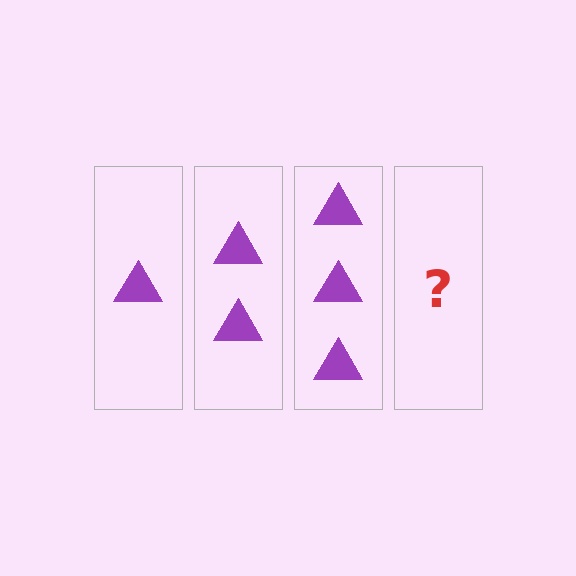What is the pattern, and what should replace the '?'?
The pattern is that each step adds one more triangle. The '?' should be 4 triangles.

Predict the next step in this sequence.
The next step is 4 triangles.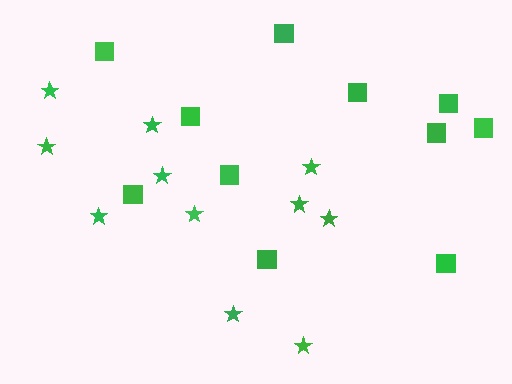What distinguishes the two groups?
There are 2 groups: one group of squares (11) and one group of stars (11).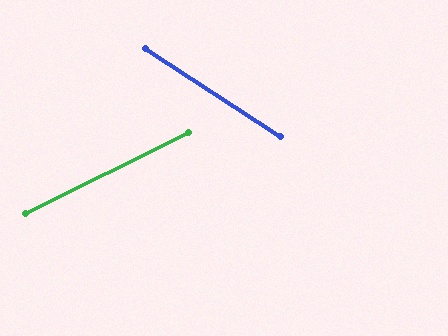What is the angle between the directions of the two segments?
Approximately 60 degrees.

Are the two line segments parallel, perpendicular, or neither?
Neither parallel nor perpendicular — they differ by about 60°.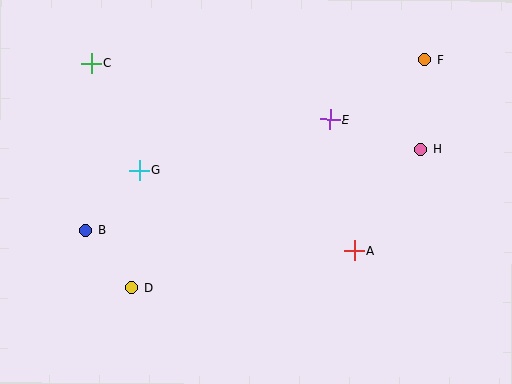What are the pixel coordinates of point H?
Point H is at (421, 149).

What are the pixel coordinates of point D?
Point D is at (132, 288).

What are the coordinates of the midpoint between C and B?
The midpoint between C and B is at (88, 147).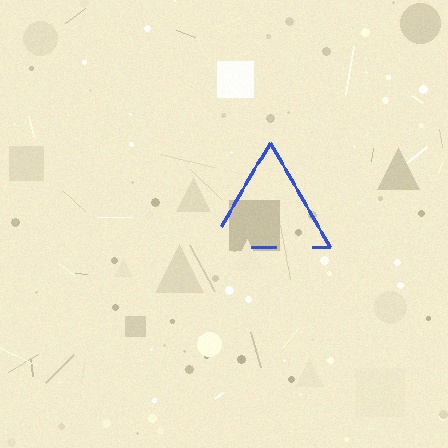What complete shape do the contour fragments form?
The contour fragments form a triangle.